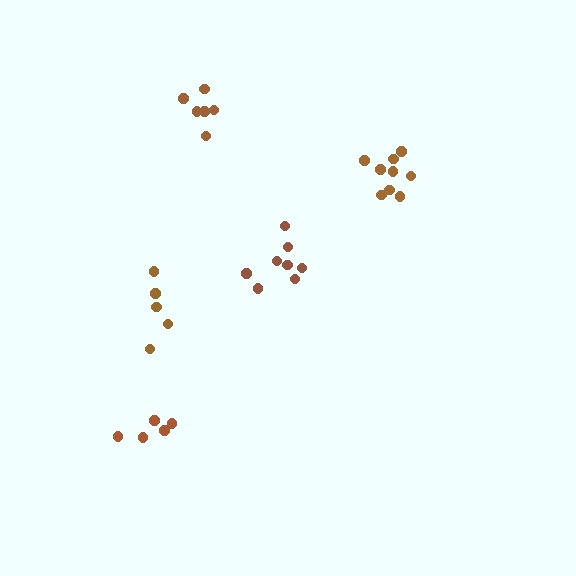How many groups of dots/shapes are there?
There are 5 groups.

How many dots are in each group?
Group 1: 6 dots, Group 2: 5 dots, Group 3: 5 dots, Group 4: 9 dots, Group 5: 8 dots (33 total).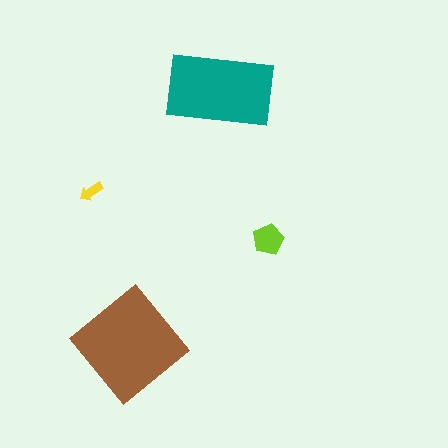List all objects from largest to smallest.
The brown diamond, the teal rectangle, the lime pentagon, the yellow arrow.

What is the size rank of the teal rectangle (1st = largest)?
2nd.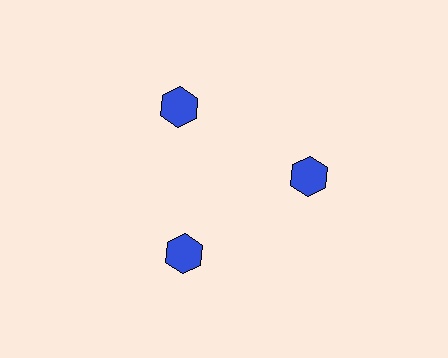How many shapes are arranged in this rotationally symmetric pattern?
There are 3 shapes, arranged in 3 groups of 1.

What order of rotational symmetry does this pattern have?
This pattern has 3-fold rotational symmetry.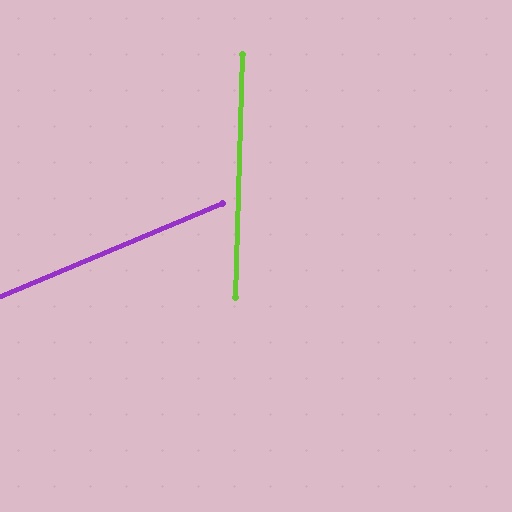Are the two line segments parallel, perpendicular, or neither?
Neither parallel nor perpendicular — they differ by about 66°.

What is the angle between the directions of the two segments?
Approximately 66 degrees.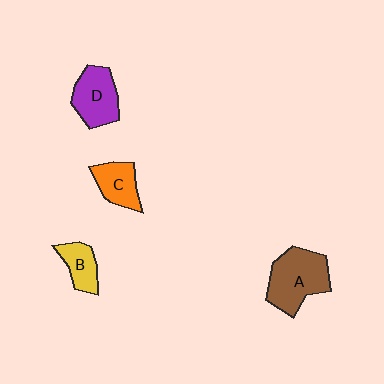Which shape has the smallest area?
Shape B (yellow).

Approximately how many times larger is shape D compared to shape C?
Approximately 1.3 times.